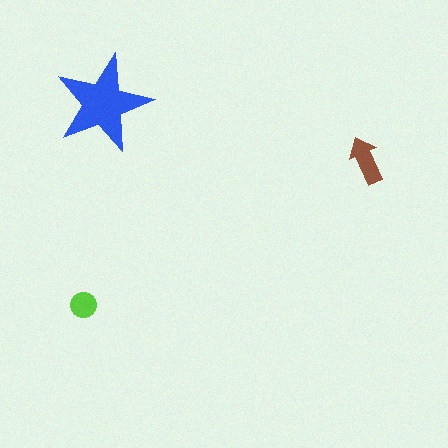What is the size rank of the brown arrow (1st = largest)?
2nd.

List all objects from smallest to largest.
The lime circle, the brown arrow, the blue star.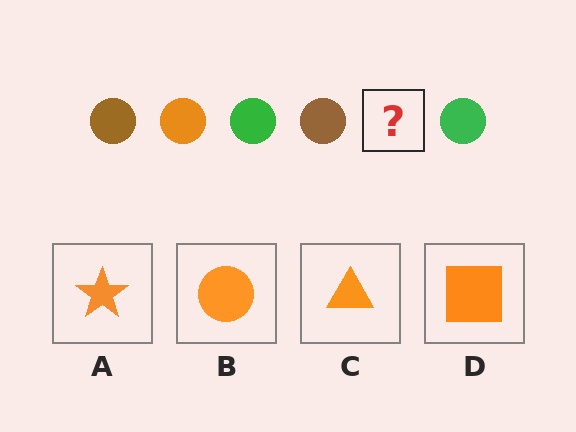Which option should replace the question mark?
Option B.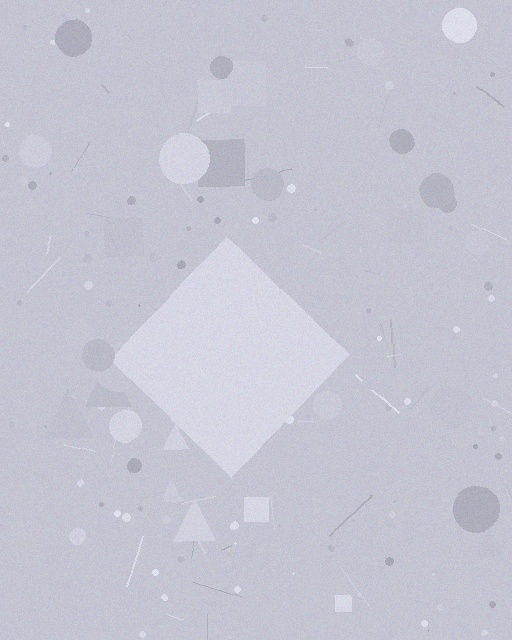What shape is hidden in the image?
A diamond is hidden in the image.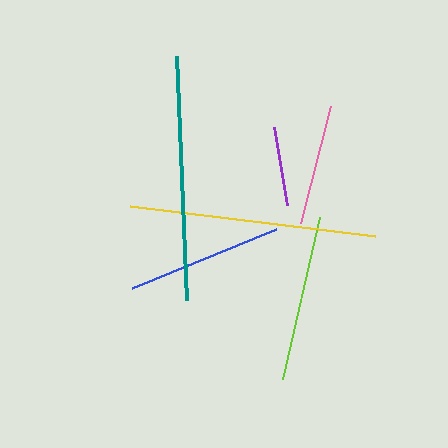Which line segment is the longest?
The yellow line is the longest at approximately 246 pixels.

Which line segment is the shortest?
The purple line is the shortest at approximately 79 pixels.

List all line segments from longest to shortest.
From longest to shortest: yellow, teal, lime, blue, pink, purple.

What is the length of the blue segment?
The blue segment is approximately 155 pixels long.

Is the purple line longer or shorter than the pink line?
The pink line is longer than the purple line.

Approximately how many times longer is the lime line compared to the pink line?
The lime line is approximately 1.4 times the length of the pink line.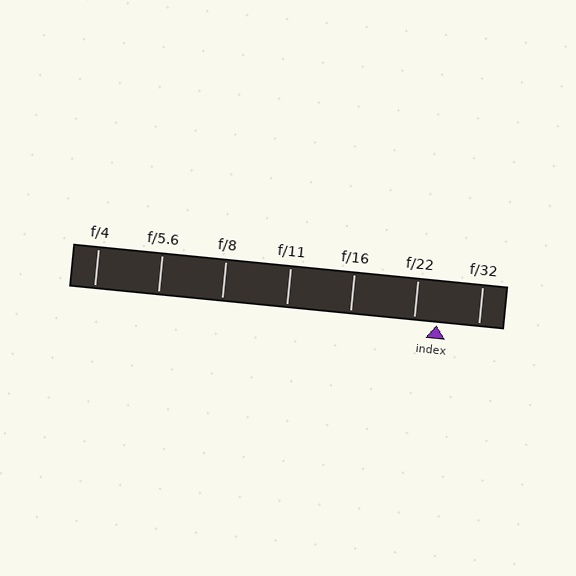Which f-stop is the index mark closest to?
The index mark is closest to f/22.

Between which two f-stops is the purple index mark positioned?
The index mark is between f/22 and f/32.